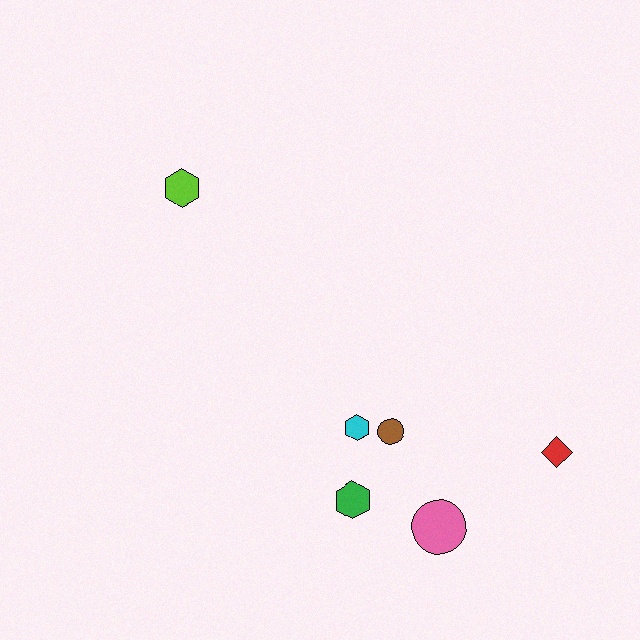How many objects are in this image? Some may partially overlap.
There are 6 objects.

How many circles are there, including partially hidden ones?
There are 2 circles.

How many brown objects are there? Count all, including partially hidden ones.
There is 1 brown object.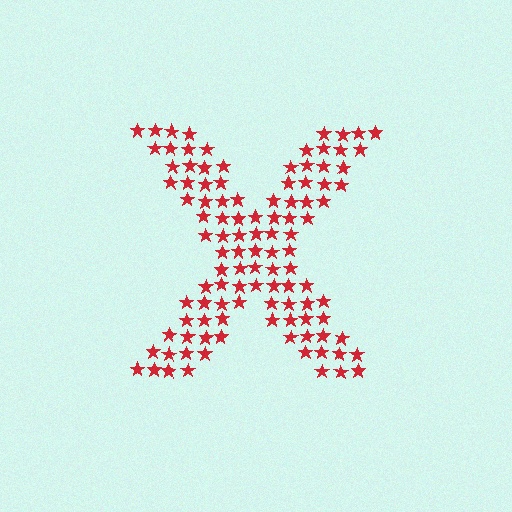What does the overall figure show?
The overall figure shows the letter X.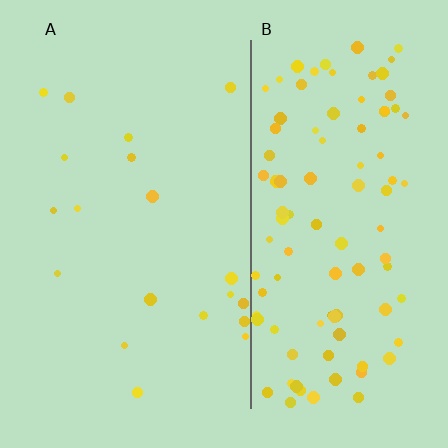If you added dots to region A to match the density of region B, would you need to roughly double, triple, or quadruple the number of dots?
Approximately quadruple.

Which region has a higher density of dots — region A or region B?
B (the right).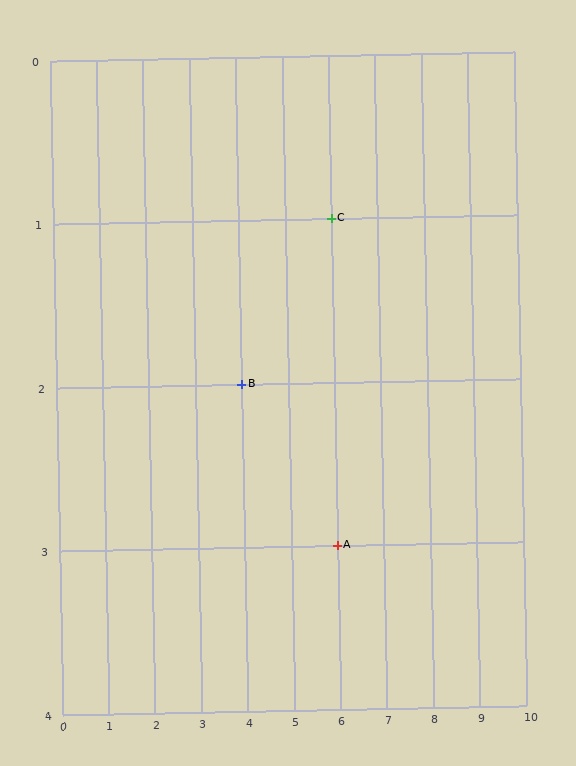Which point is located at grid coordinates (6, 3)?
Point A is at (6, 3).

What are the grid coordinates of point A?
Point A is at grid coordinates (6, 3).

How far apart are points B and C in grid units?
Points B and C are 2 columns and 1 row apart (about 2.2 grid units diagonally).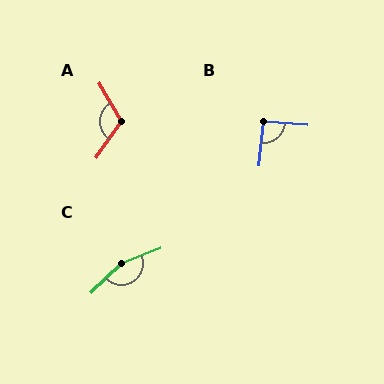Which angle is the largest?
C, at approximately 157 degrees.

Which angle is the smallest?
B, at approximately 90 degrees.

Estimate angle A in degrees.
Approximately 115 degrees.